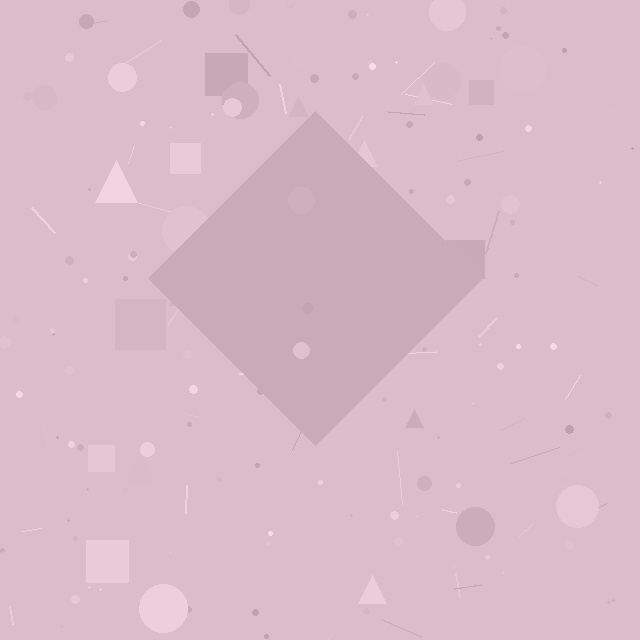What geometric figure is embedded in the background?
A diamond is embedded in the background.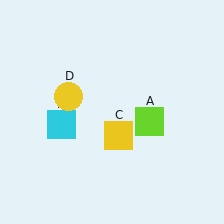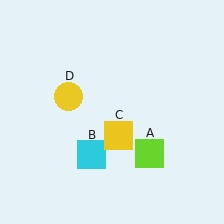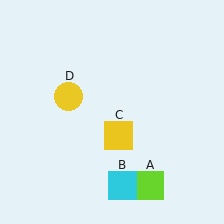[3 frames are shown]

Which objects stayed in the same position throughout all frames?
Yellow square (object C) and yellow circle (object D) remained stationary.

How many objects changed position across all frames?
2 objects changed position: lime square (object A), cyan square (object B).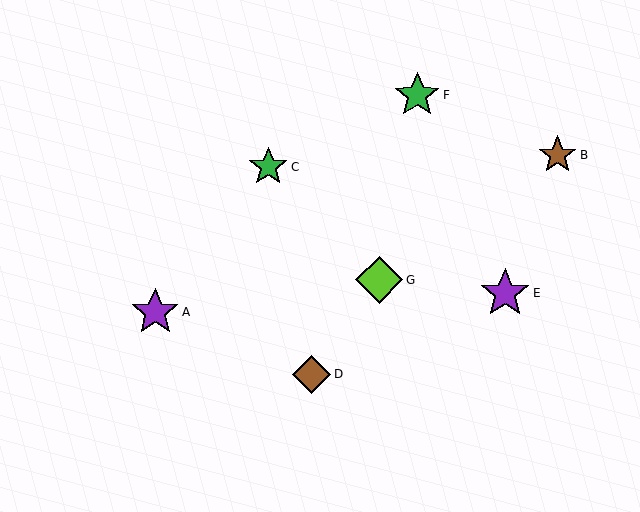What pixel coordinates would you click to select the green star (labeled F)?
Click at (417, 95) to select the green star F.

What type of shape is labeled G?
Shape G is a lime diamond.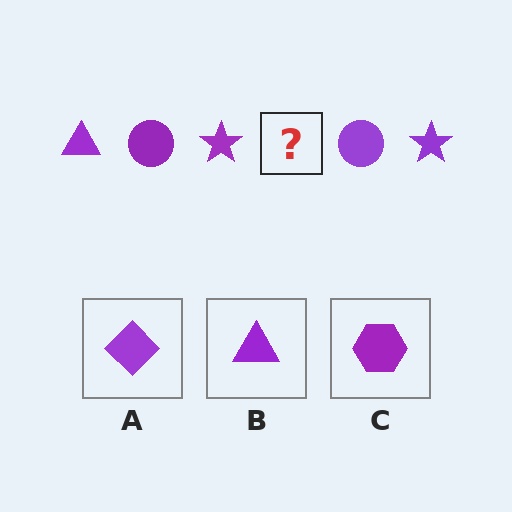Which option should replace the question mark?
Option B.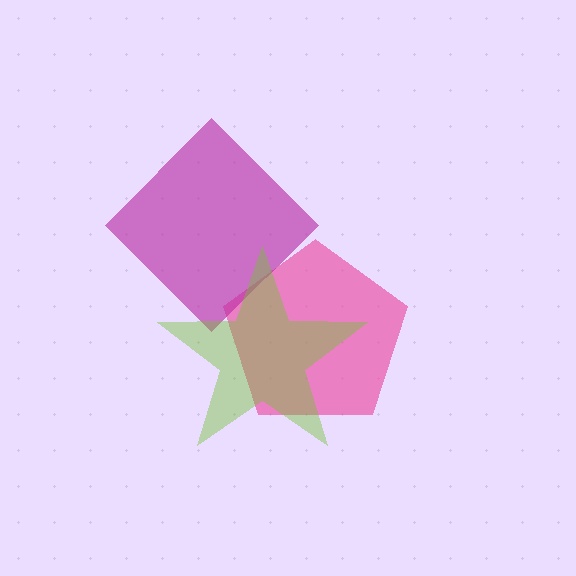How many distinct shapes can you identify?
There are 3 distinct shapes: a pink pentagon, a magenta diamond, a lime star.